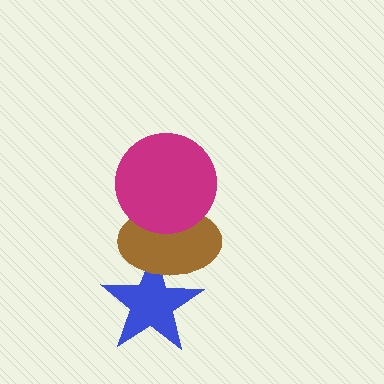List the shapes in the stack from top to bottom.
From top to bottom: the magenta circle, the brown ellipse, the blue star.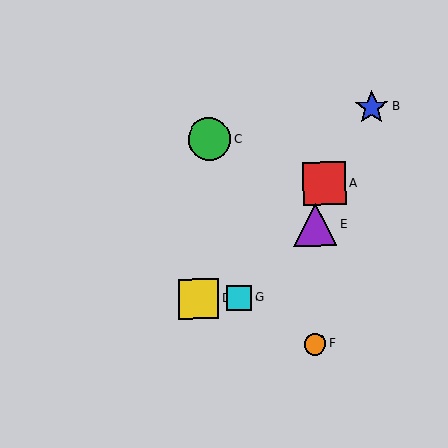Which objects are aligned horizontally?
Objects D, G are aligned horizontally.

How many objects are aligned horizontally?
2 objects (D, G) are aligned horizontally.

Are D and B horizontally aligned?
No, D is at y≈299 and B is at y≈107.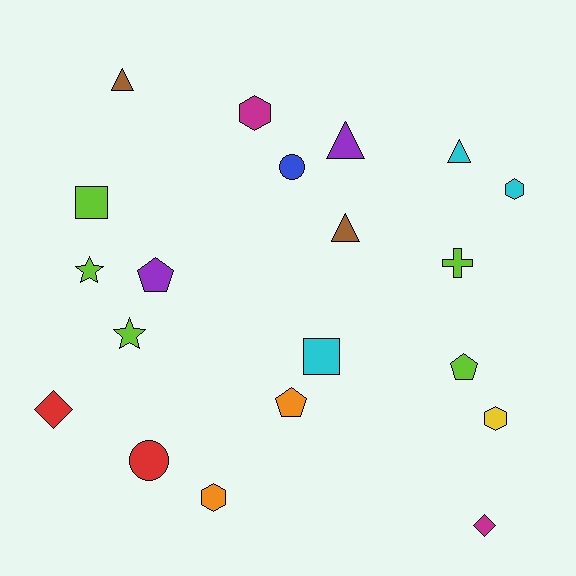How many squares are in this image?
There are 2 squares.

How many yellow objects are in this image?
There is 1 yellow object.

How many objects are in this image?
There are 20 objects.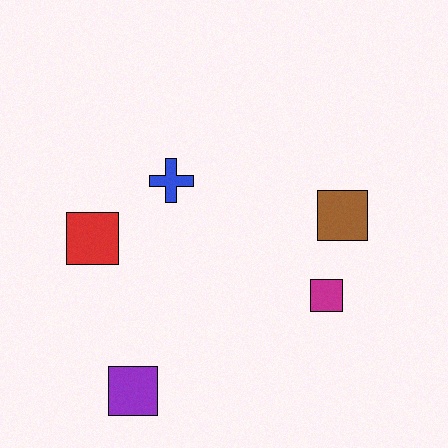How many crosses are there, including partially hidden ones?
There is 1 cross.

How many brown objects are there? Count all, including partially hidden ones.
There is 1 brown object.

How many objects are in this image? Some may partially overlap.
There are 5 objects.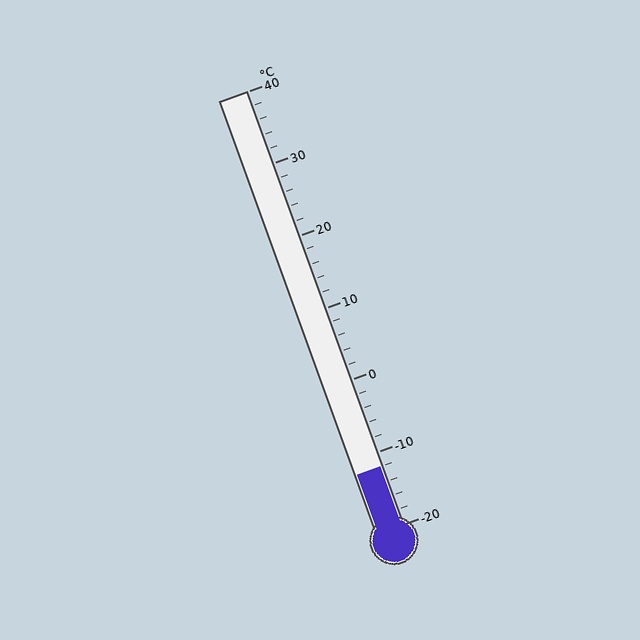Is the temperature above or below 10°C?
The temperature is below 10°C.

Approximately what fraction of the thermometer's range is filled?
The thermometer is filled to approximately 15% of its range.